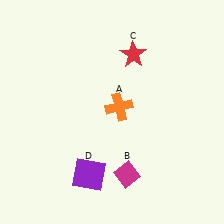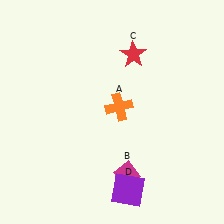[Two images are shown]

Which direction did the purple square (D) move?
The purple square (D) moved right.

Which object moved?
The purple square (D) moved right.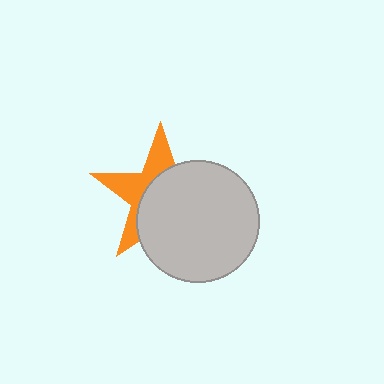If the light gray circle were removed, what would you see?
You would see the complete orange star.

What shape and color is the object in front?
The object in front is a light gray circle.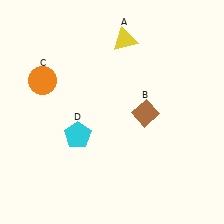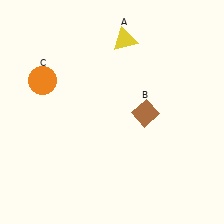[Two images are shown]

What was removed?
The cyan pentagon (D) was removed in Image 2.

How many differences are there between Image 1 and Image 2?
There is 1 difference between the two images.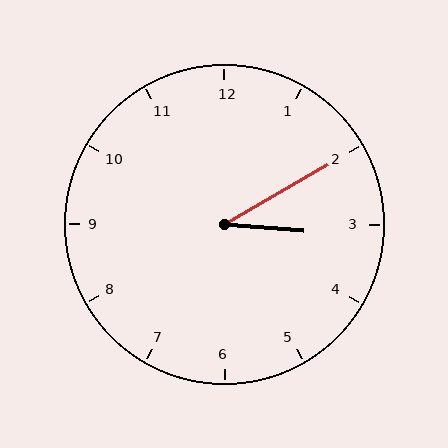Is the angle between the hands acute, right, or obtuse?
It is acute.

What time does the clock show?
3:10.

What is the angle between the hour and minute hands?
Approximately 35 degrees.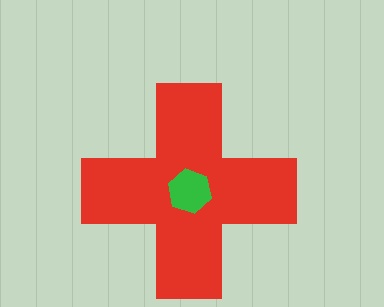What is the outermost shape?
The red cross.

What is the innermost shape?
The green hexagon.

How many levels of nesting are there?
2.